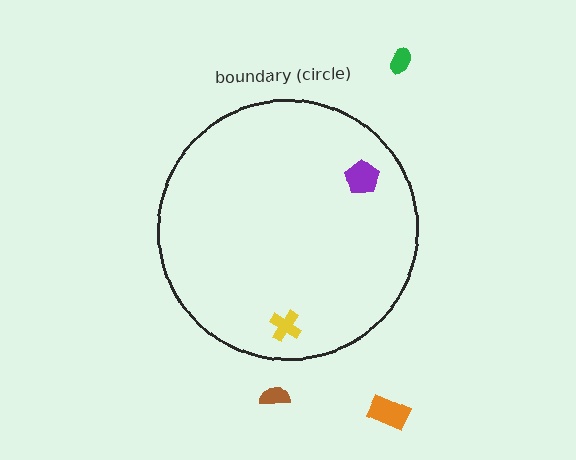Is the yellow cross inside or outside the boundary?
Inside.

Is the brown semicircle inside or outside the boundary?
Outside.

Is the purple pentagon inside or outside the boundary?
Inside.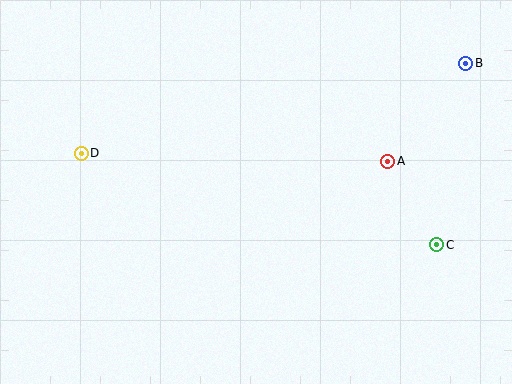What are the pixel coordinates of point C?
Point C is at (437, 245).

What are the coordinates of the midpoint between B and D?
The midpoint between B and D is at (273, 108).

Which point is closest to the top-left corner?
Point D is closest to the top-left corner.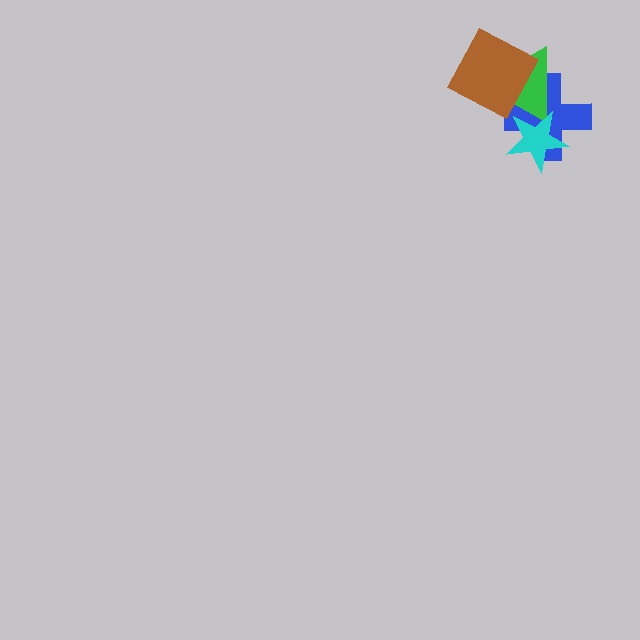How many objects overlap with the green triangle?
3 objects overlap with the green triangle.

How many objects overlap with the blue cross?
2 objects overlap with the blue cross.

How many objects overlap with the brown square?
1 object overlaps with the brown square.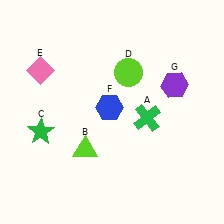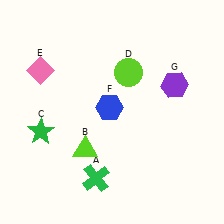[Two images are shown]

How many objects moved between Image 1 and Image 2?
1 object moved between the two images.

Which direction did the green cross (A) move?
The green cross (A) moved down.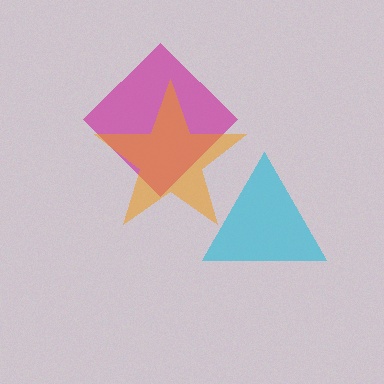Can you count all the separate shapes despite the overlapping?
Yes, there are 3 separate shapes.